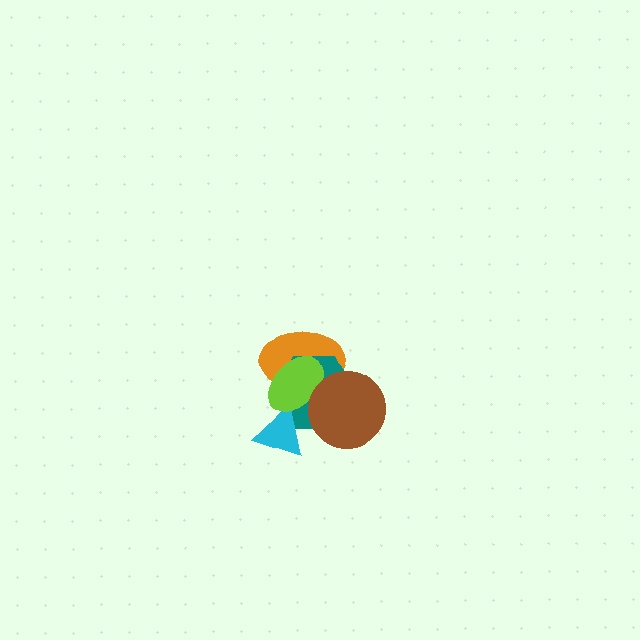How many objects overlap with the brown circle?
3 objects overlap with the brown circle.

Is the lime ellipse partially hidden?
Yes, it is partially covered by another shape.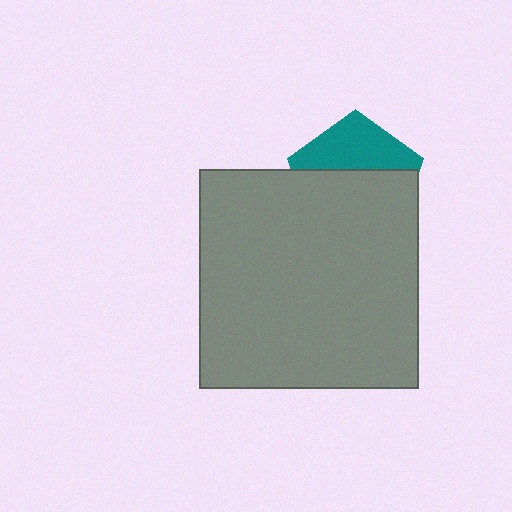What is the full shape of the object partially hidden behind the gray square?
The partially hidden object is a teal pentagon.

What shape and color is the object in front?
The object in front is a gray square.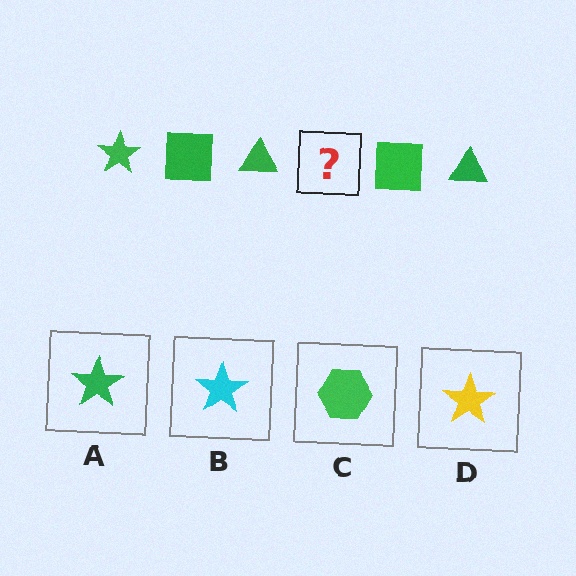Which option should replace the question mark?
Option A.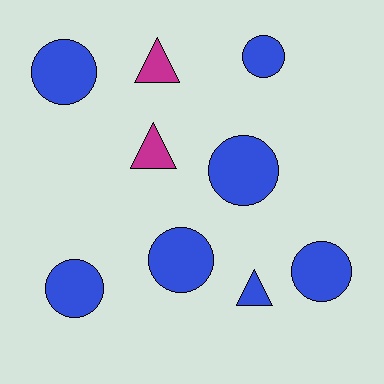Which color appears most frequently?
Blue, with 7 objects.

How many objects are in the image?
There are 9 objects.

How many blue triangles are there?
There is 1 blue triangle.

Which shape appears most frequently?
Circle, with 6 objects.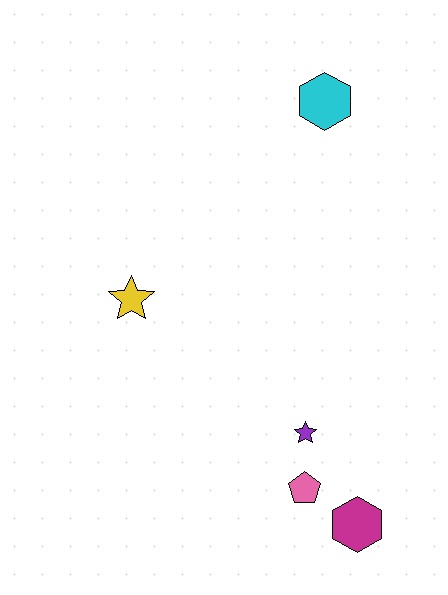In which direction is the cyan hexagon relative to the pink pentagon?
The cyan hexagon is above the pink pentagon.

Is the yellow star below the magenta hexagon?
No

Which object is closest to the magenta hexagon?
The pink pentagon is closest to the magenta hexagon.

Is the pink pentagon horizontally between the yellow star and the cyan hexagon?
Yes